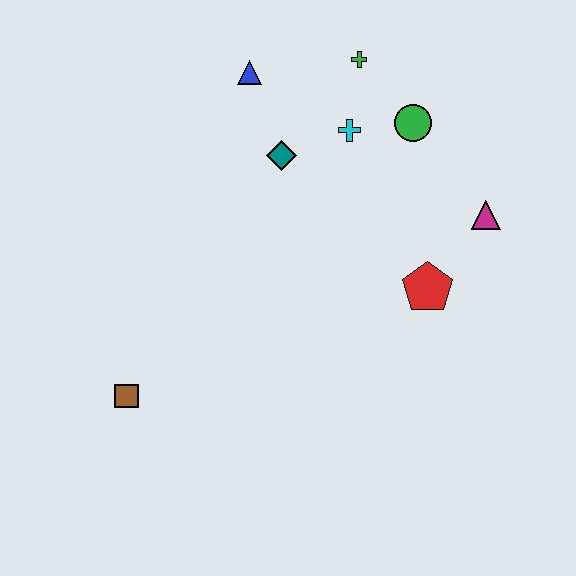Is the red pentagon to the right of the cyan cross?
Yes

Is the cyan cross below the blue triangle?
Yes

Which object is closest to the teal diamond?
The cyan cross is closest to the teal diamond.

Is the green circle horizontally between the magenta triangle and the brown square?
Yes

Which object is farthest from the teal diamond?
The brown square is farthest from the teal diamond.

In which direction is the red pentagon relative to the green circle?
The red pentagon is below the green circle.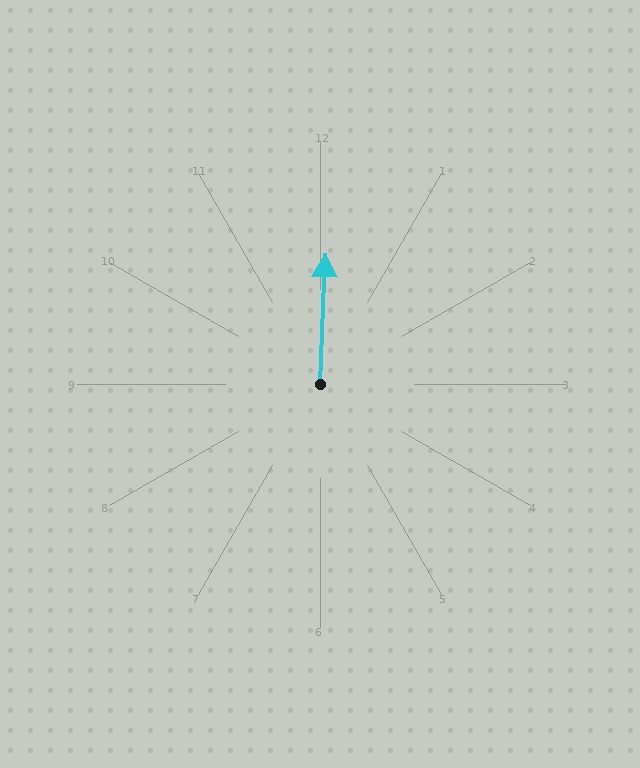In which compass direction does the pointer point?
North.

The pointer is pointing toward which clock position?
Roughly 12 o'clock.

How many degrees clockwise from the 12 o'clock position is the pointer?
Approximately 3 degrees.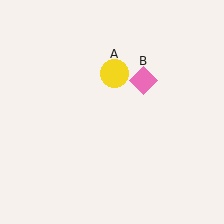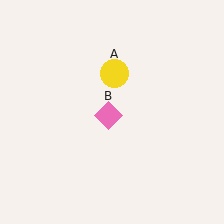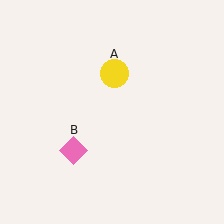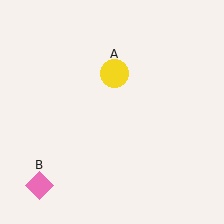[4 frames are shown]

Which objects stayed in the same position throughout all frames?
Yellow circle (object A) remained stationary.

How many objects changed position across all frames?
1 object changed position: pink diamond (object B).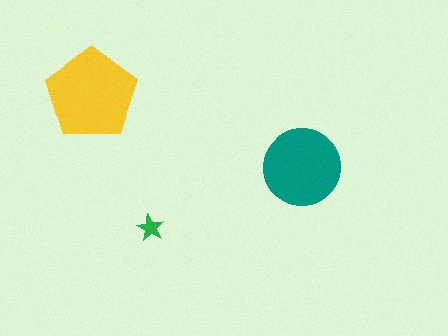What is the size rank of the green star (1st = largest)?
3rd.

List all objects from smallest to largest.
The green star, the teal circle, the yellow pentagon.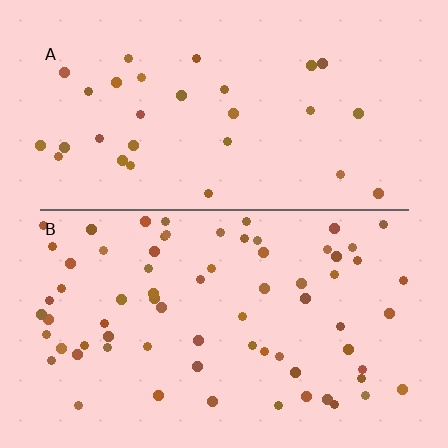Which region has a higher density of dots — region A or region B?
B (the bottom).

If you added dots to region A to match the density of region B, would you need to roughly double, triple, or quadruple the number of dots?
Approximately double.